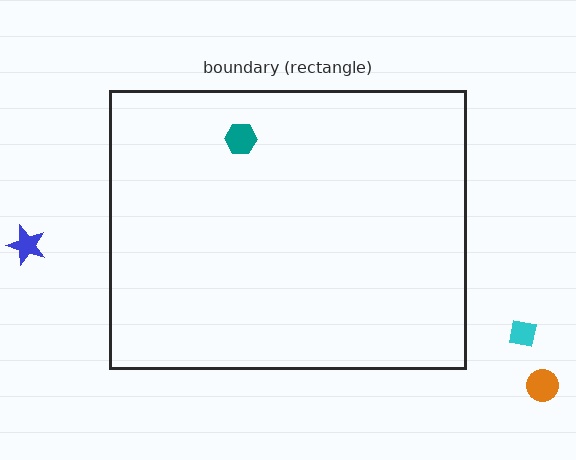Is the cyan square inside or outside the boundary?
Outside.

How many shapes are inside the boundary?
1 inside, 3 outside.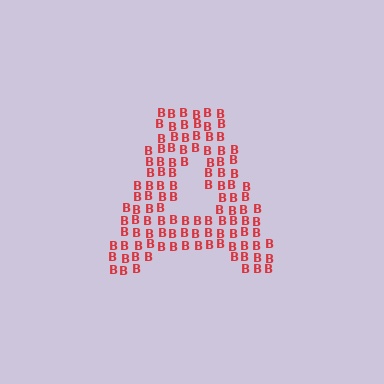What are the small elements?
The small elements are letter B's.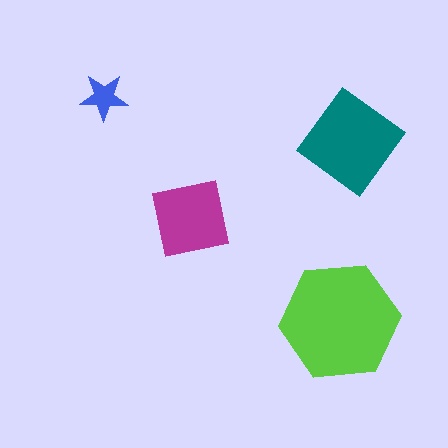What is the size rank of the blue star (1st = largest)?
4th.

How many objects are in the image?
There are 4 objects in the image.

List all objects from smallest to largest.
The blue star, the magenta square, the teal diamond, the lime hexagon.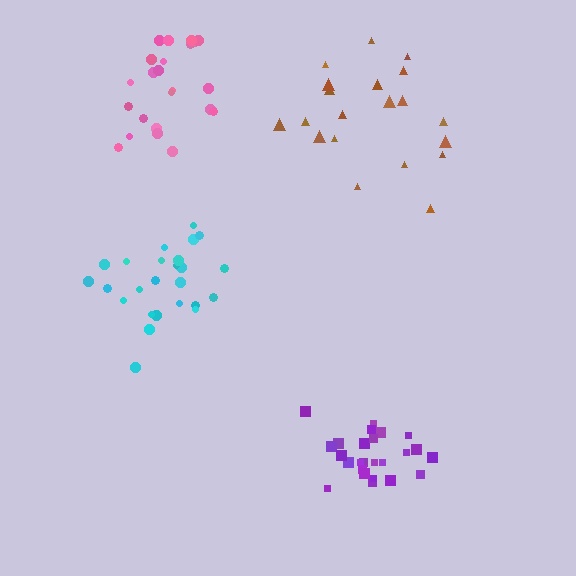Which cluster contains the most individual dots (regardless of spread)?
Cyan (25).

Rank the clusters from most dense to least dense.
purple, pink, cyan, brown.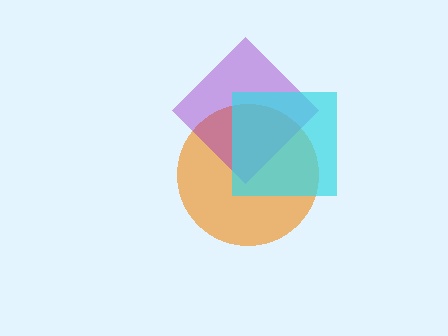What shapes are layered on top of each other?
The layered shapes are: an orange circle, a purple diamond, a cyan square.